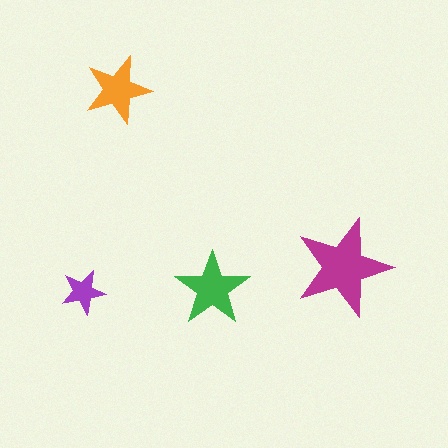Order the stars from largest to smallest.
the magenta one, the green one, the orange one, the purple one.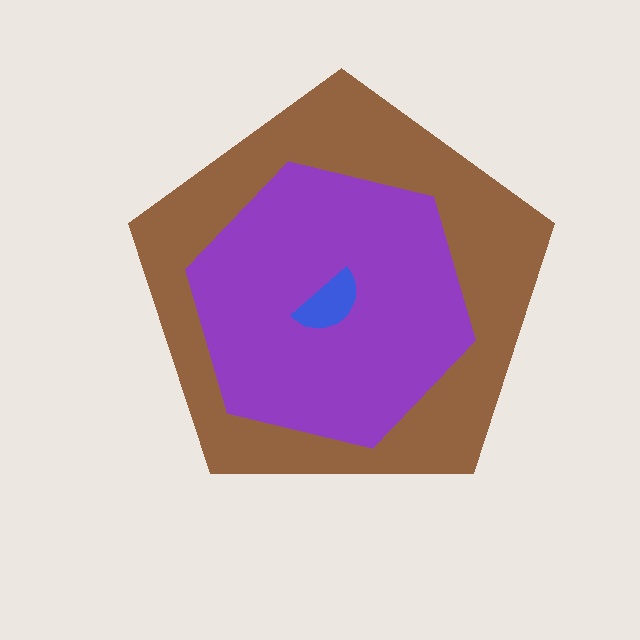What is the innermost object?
The blue semicircle.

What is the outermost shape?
The brown pentagon.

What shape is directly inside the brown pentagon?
The purple hexagon.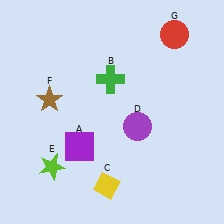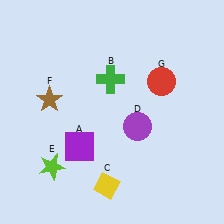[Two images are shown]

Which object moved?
The red circle (G) moved down.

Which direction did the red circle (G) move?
The red circle (G) moved down.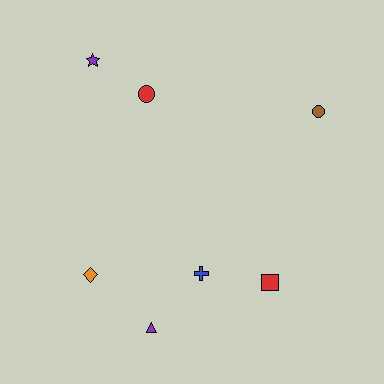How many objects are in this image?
There are 7 objects.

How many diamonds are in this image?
There is 1 diamond.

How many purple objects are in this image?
There are 2 purple objects.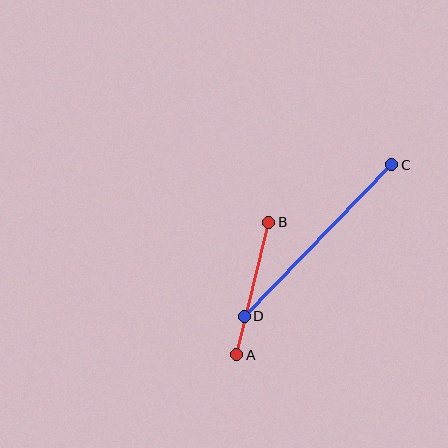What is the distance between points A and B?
The distance is approximately 136 pixels.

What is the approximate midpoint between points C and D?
The midpoint is at approximately (318, 241) pixels.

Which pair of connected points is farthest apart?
Points C and D are farthest apart.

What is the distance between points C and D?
The distance is approximately 212 pixels.